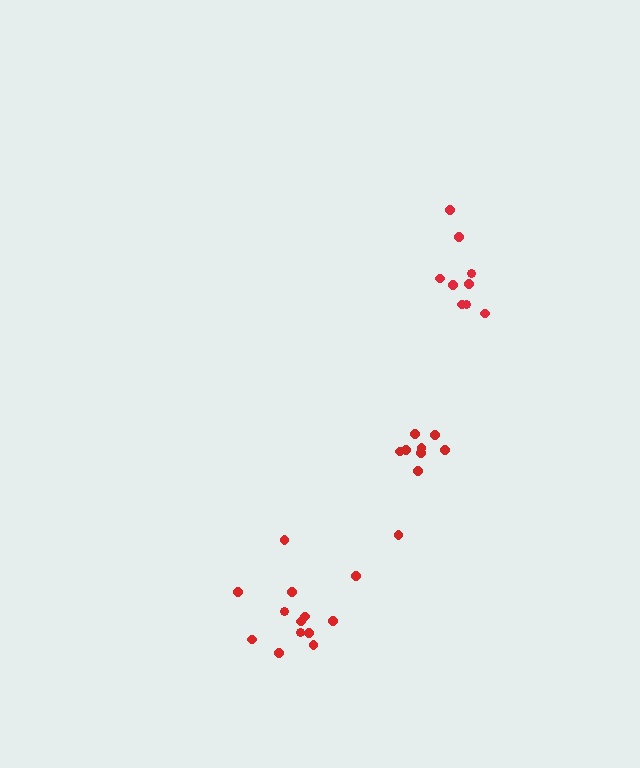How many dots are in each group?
Group 1: 13 dots, Group 2: 9 dots, Group 3: 9 dots (31 total).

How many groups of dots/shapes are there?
There are 3 groups.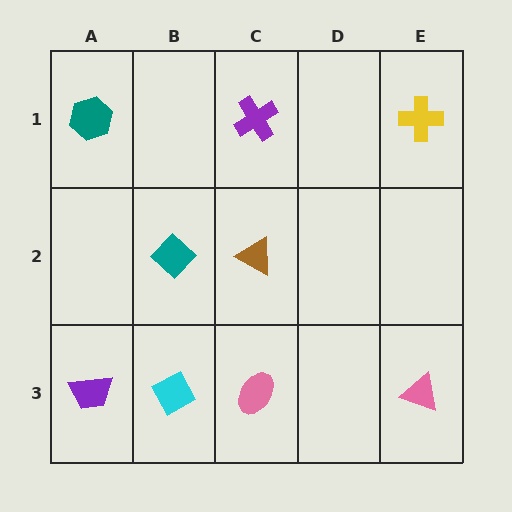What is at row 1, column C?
A purple cross.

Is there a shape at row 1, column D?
No, that cell is empty.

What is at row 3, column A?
A purple trapezoid.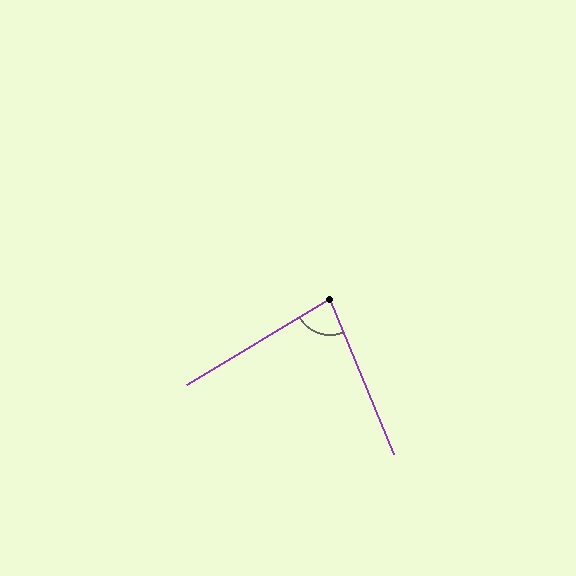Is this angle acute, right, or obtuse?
It is acute.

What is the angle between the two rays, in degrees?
Approximately 82 degrees.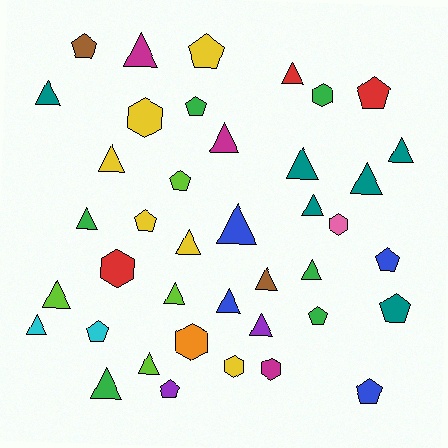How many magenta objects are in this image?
There are 3 magenta objects.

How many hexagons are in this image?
There are 7 hexagons.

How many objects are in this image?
There are 40 objects.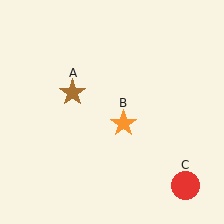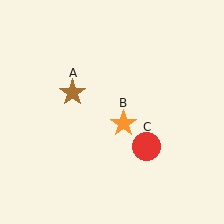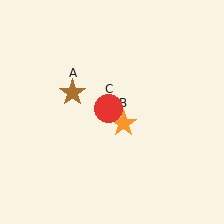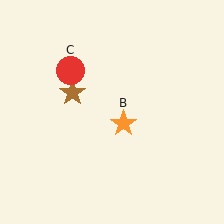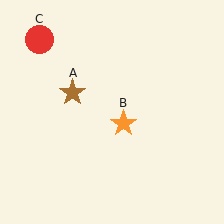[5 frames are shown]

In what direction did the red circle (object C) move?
The red circle (object C) moved up and to the left.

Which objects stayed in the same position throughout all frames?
Brown star (object A) and orange star (object B) remained stationary.